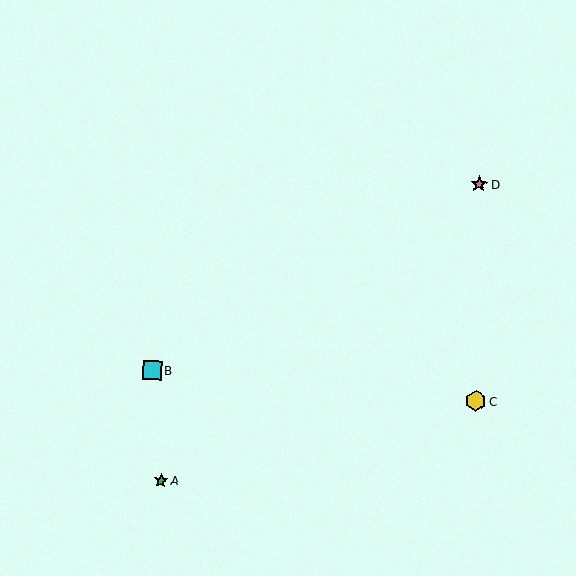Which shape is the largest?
The yellow hexagon (labeled C) is the largest.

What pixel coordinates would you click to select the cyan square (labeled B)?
Click at (152, 370) to select the cyan square B.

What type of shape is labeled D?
Shape D is a pink star.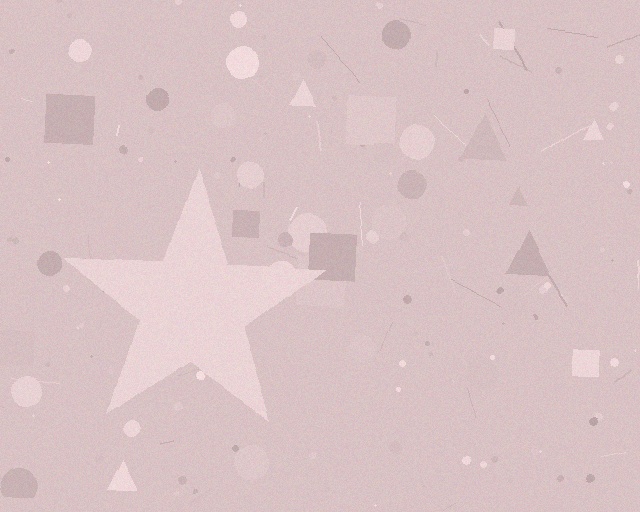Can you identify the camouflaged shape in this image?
The camouflaged shape is a star.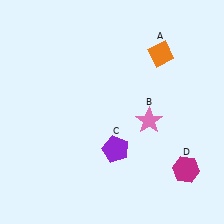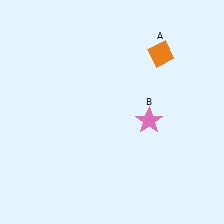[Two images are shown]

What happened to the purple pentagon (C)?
The purple pentagon (C) was removed in Image 2. It was in the bottom-right area of Image 1.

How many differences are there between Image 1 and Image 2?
There are 2 differences between the two images.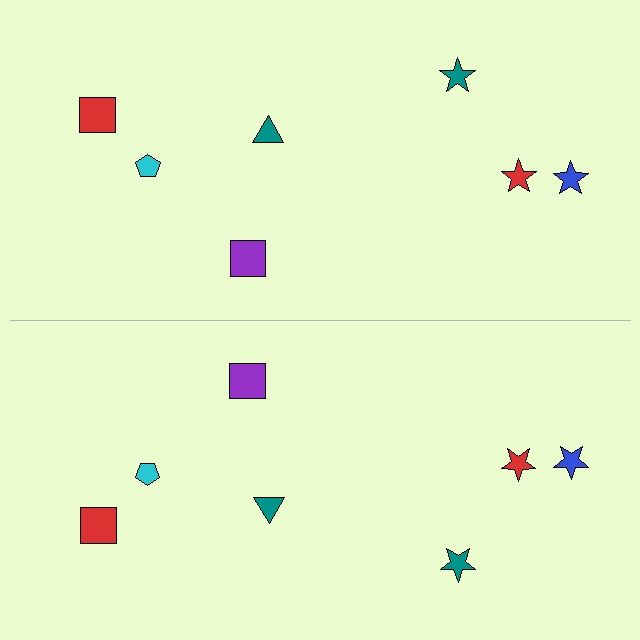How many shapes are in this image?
There are 14 shapes in this image.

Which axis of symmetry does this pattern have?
The pattern has a horizontal axis of symmetry running through the center of the image.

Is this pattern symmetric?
Yes, this pattern has bilateral (reflection) symmetry.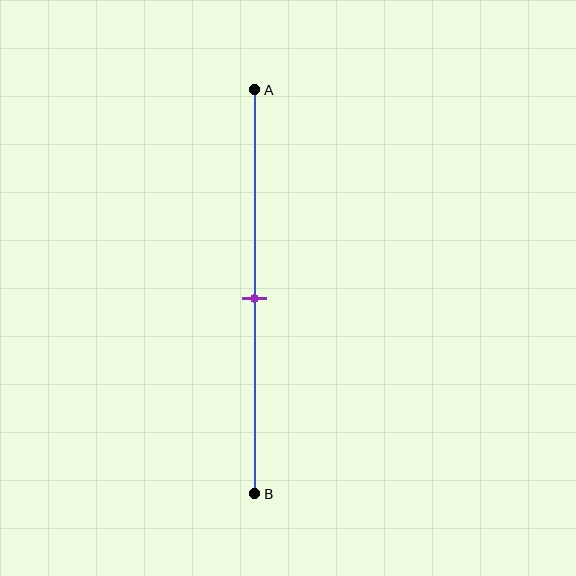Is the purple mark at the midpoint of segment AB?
Yes, the mark is approximately at the midpoint.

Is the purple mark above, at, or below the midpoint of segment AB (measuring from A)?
The purple mark is approximately at the midpoint of segment AB.